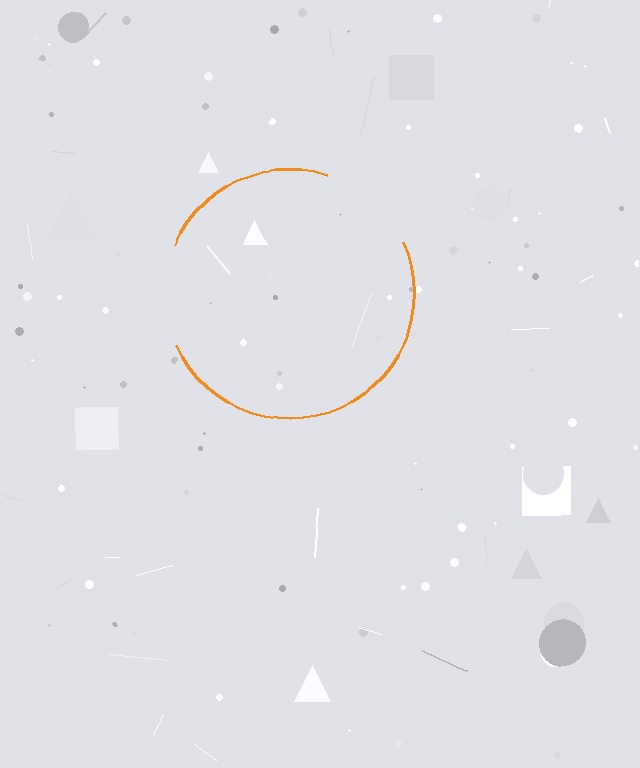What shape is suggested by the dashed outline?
The dashed outline suggests a circle.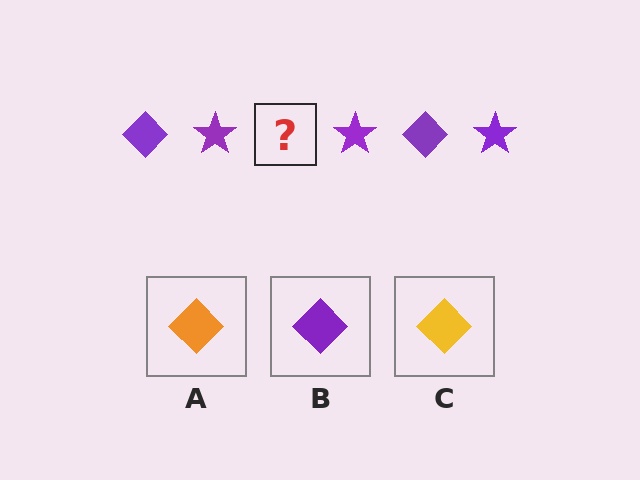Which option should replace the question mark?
Option B.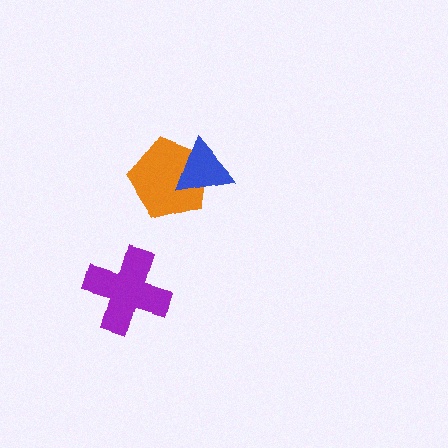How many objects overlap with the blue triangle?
1 object overlaps with the blue triangle.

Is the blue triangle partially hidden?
No, no other shape covers it.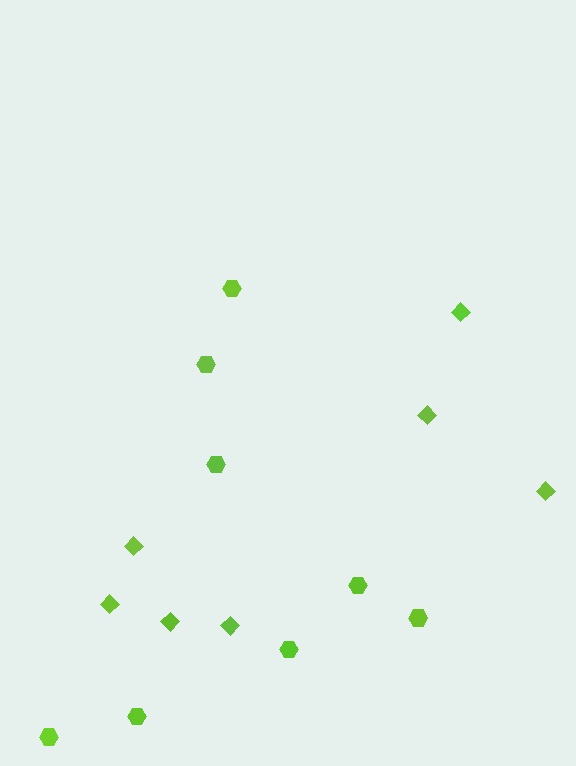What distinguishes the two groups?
There are 2 groups: one group of diamonds (7) and one group of hexagons (8).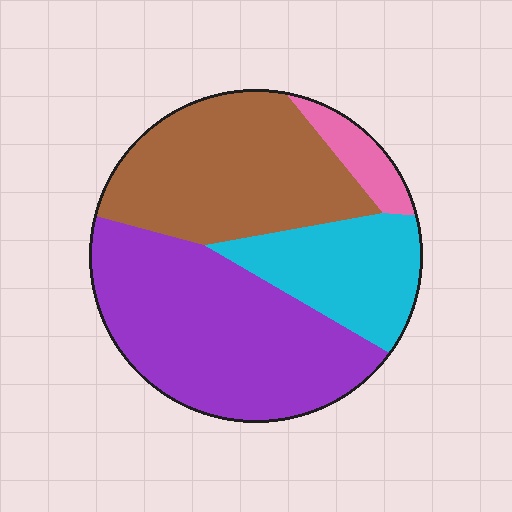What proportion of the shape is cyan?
Cyan covers about 20% of the shape.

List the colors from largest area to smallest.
From largest to smallest: purple, brown, cyan, pink.